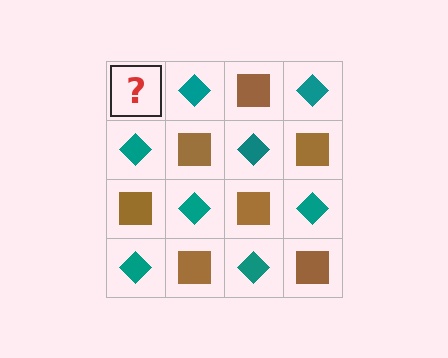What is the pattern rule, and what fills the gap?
The rule is that it alternates brown square and teal diamond in a checkerboard pattern. The gap should be filled with a brown square.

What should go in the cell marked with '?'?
The missing cell should contain a brown square.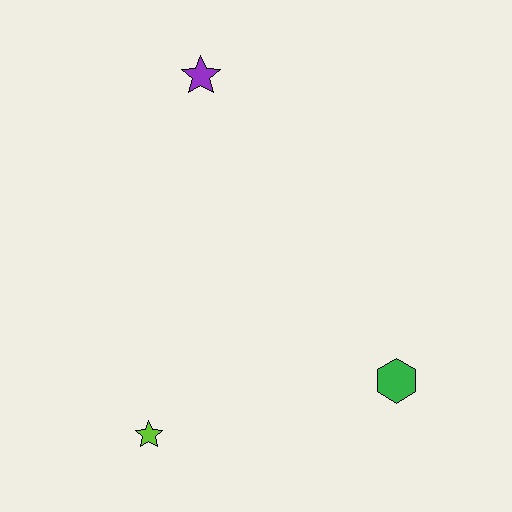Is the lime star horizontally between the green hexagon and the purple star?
No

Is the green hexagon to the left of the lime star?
No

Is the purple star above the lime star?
Yes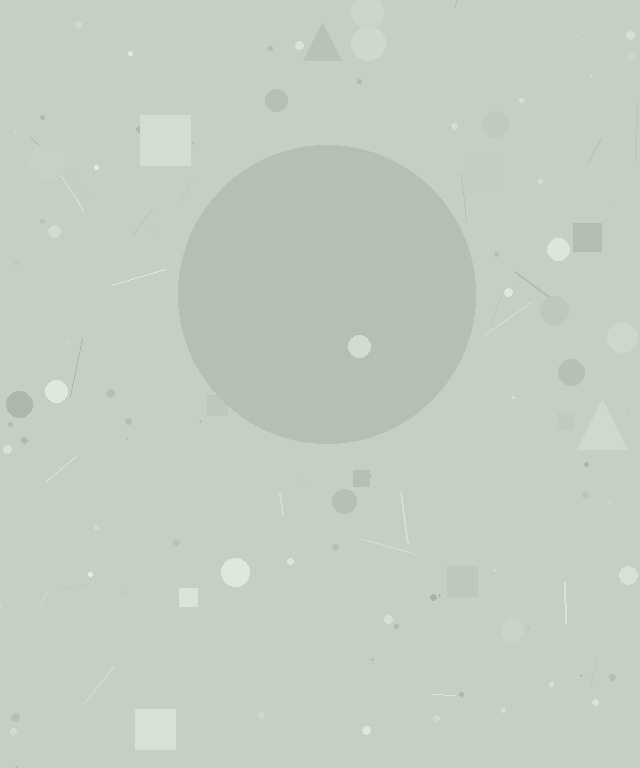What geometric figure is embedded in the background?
A circle is embedded in the background.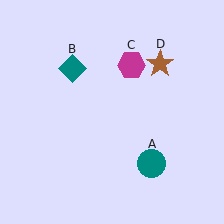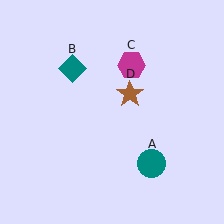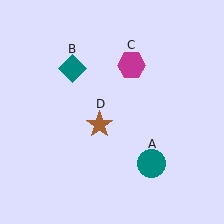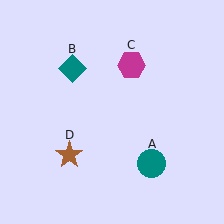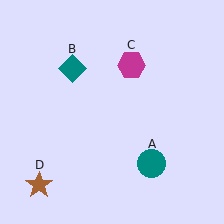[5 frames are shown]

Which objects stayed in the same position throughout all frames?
Teal circle (object A) and teal diamond (object B) and magenta hexagon (object C) remained stationary.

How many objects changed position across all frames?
1 object changed position: brown star (object D).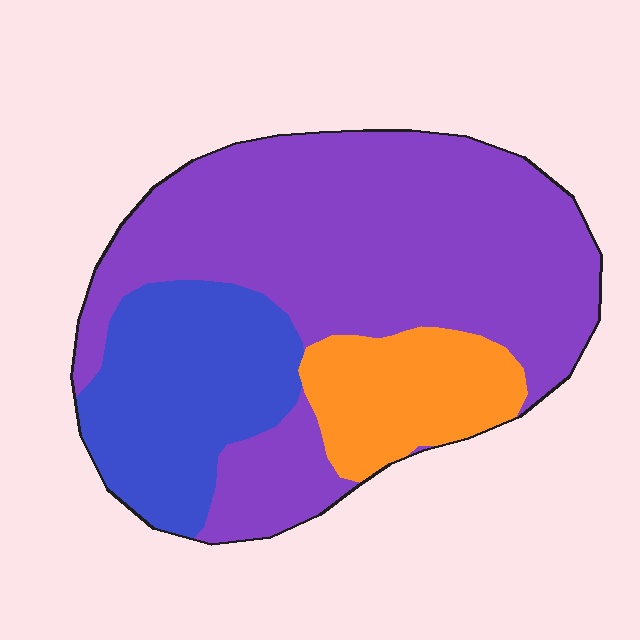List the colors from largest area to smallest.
From largest to smallest: purple, blue, orange.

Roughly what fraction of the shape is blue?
Blue takes up about one quarter (1/4) of the shape.